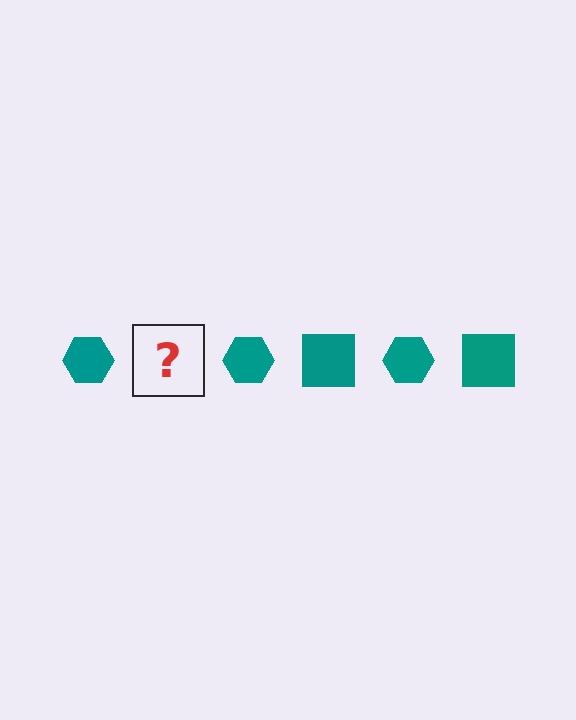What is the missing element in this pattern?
The missing element is a teal square.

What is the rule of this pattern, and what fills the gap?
The rule is that the pattern cycles through hexagon, square shapes in teal. The gap should be filled with a teal square.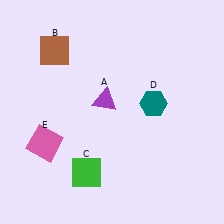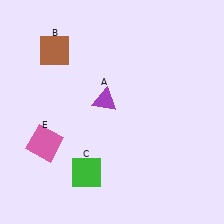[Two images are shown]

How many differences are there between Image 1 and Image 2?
There is 1 difference between the two images.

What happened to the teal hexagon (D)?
The teal hexagon (D) was removed in Image 2. It was in the top-right area of Image 1.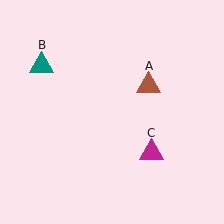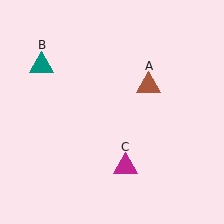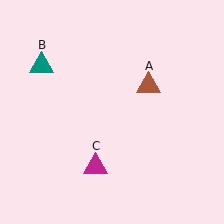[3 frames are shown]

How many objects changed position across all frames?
1 object changed position: magenta triangle (object C).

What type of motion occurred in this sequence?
The magenta triangle (object C) rotated clockwise around the center of the scene.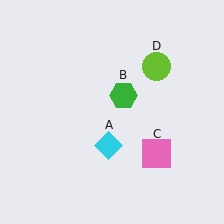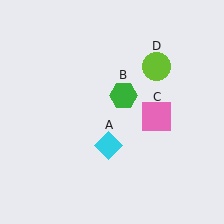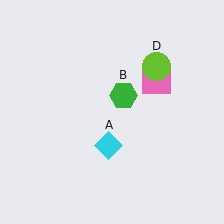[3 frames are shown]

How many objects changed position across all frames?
1 object changed position: pink square (object C).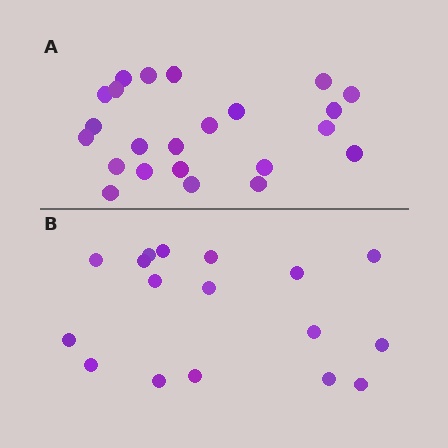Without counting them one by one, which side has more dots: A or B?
Region A (the top region) has more dots.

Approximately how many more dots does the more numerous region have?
Region A has about 6 more dots than region B.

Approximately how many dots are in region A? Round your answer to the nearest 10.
About 20 dots. (The exact count is 23, which rounds to 20.)